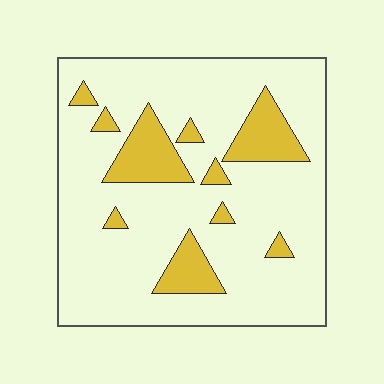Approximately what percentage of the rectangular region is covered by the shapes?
Approximately 15%.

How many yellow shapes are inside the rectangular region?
10.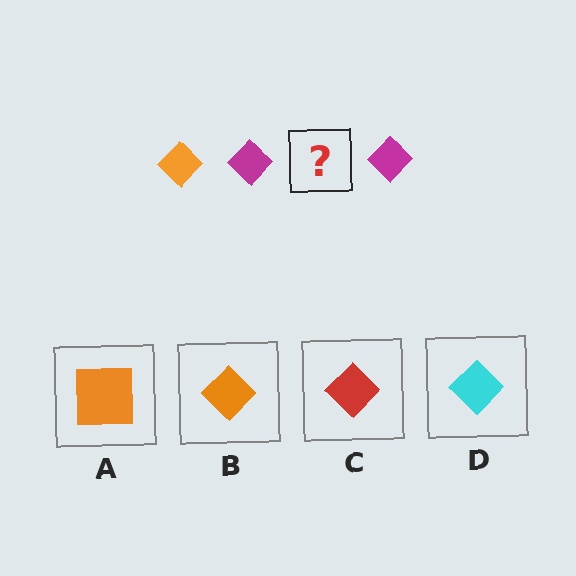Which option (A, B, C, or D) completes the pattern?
B.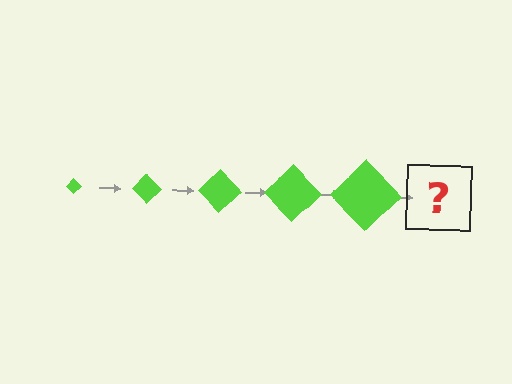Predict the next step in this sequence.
The next step is a lime diamond, larger than the previous one.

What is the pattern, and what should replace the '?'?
The pattern is that the diamond gets progressively larger each step. The '?' should be a lime diamond, larger than the previous one.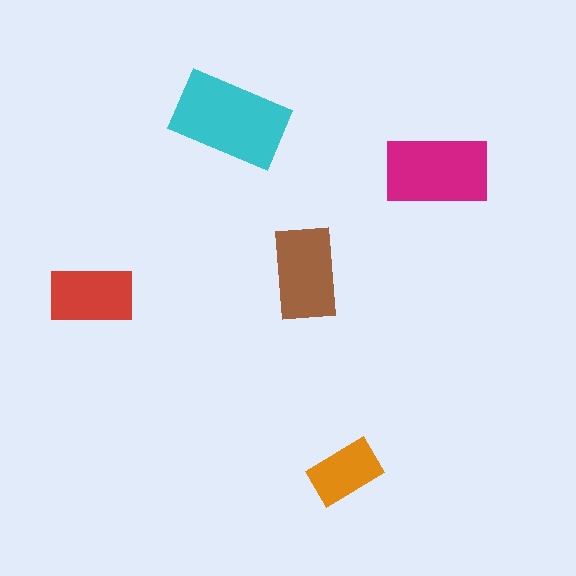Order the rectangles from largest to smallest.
the cyan one, the magenta one, the brown one, the red one, the orange one.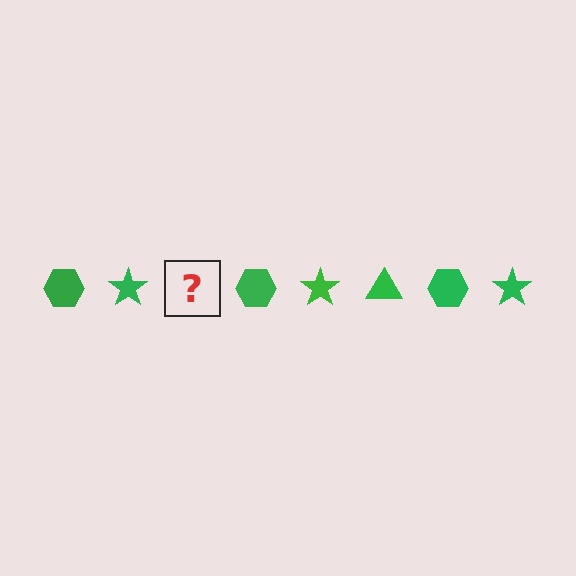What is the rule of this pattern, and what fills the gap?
The rule is that the pattern cycles through hexagon, star, triangle shapes in green. The gap should be filled with a green triangle.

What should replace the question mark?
The question mark should be replaced with a green triangle.